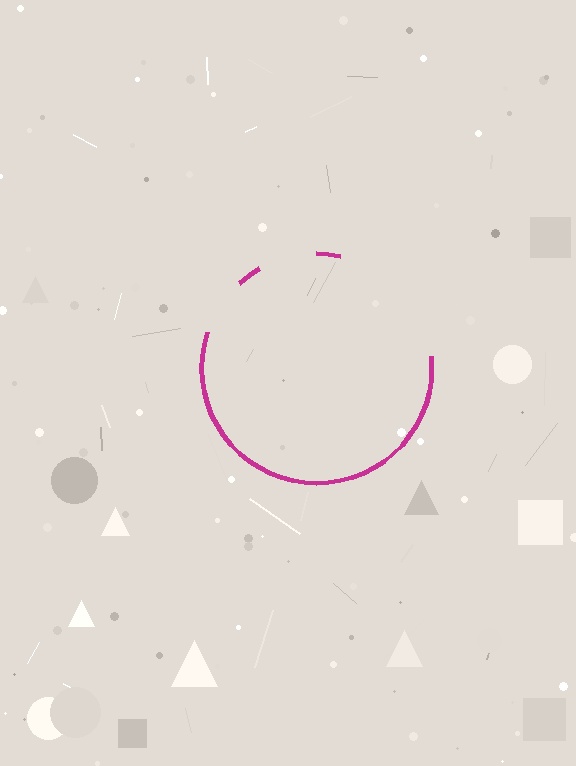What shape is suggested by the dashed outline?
The dashed outline suggests a circle.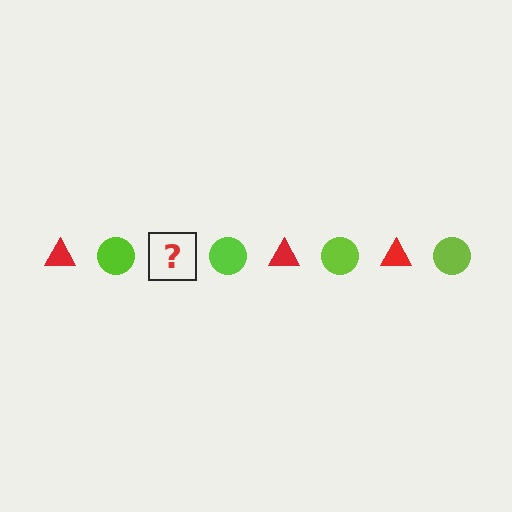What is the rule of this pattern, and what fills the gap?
The rule is that the pattern alternates between red triangle and lime circle. The gap should be filled with a red triangle.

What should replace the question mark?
The question mark should be replaced with a red triangle.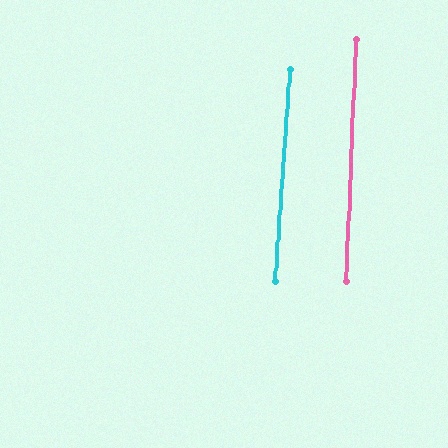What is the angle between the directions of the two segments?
Approximately 2 degrees.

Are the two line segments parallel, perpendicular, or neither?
Parallel — their directions differ by only 1.8°.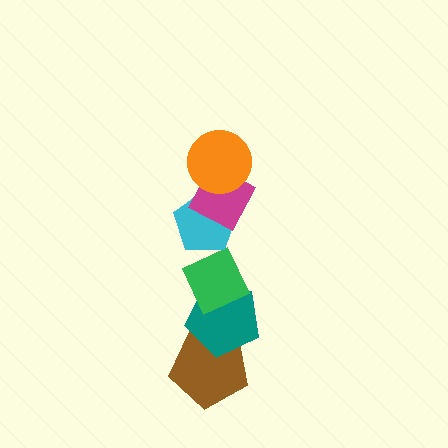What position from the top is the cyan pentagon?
The cyan pentagon is 3rd from the top.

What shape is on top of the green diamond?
The cyan pentagon is on top of the green diamond.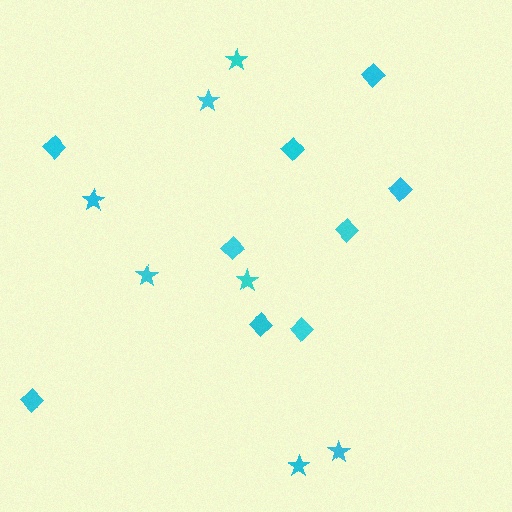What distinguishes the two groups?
There are 2 groups: one group of diamonds (9) and one group of stars (7).